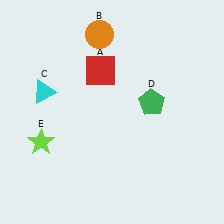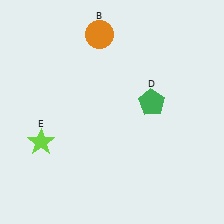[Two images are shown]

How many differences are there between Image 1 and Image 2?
There are 2 differences between the two images.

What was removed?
The cyan triangle (C), the red square (A) were removed in Image 2.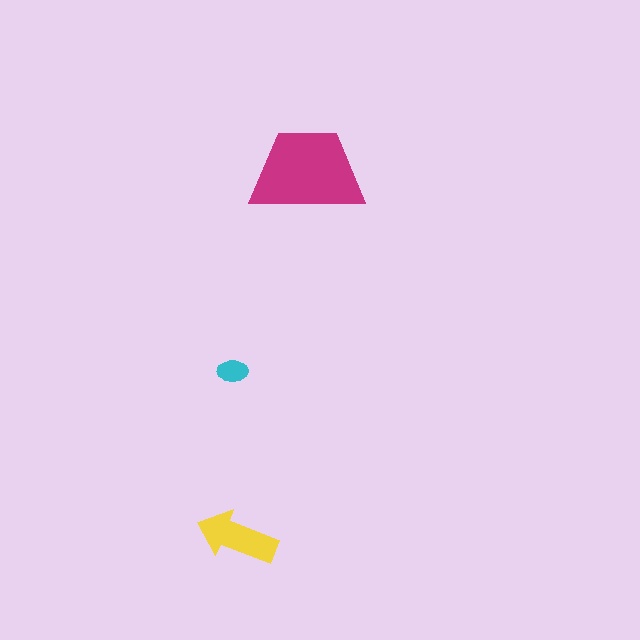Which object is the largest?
The magenta trapezoid.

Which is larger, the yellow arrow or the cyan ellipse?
The yellow arrow.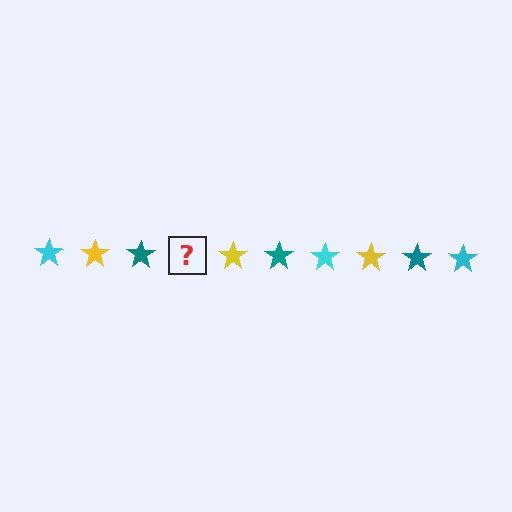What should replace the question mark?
The question mark should be replaced with a cyan star.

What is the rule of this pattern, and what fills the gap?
The rule is that the pattern cycles through cyan, yellow, teal stars. The gap should be filled with a cyan star.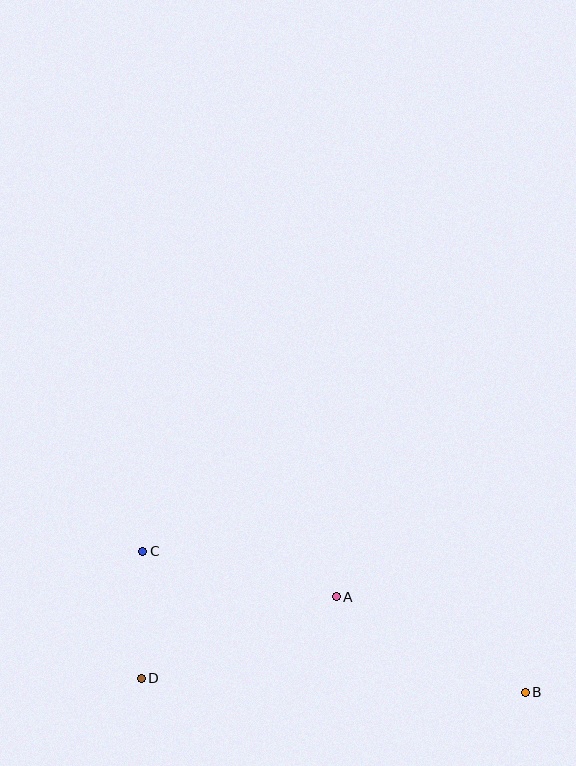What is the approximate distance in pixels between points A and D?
The distance between A and D is approximately 211 pixels.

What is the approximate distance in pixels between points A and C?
The distance between A and C is approximately 199 pixels.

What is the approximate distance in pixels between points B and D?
The distance between B and D is approximately 384 pixels.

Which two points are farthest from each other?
Points B and C are farthest from each other.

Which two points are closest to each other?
Points C and D are closest to each other.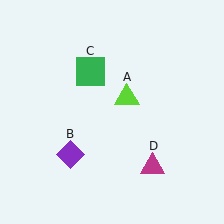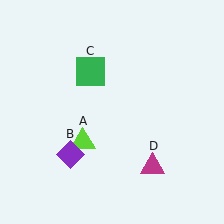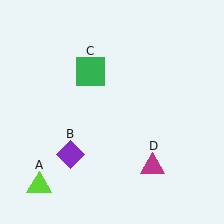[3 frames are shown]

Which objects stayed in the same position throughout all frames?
Purple diamond (object B) and green square (object C) and magenta triangle (object D) remained stationary.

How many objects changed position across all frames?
1 object changed position: lime triangle (object A).